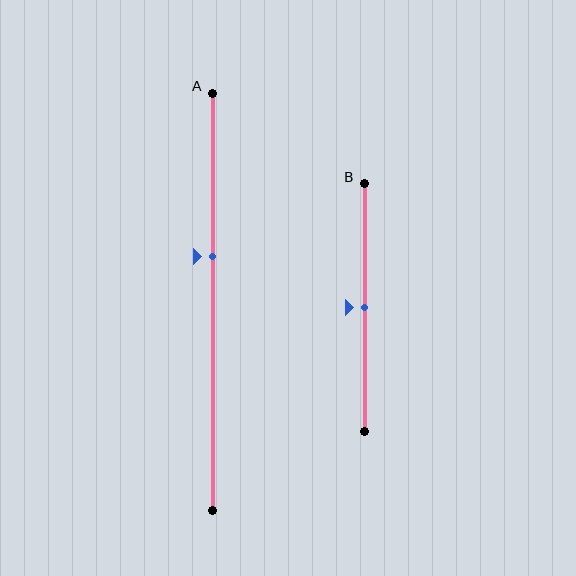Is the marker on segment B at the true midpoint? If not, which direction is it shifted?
Yes, the marker on segment B is at the true midpoint.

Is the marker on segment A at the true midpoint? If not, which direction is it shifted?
No, the marker on segment A is shifted upward by about 11% of the segment length.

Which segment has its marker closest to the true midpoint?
Segment B has its marker closest to the true midpoint.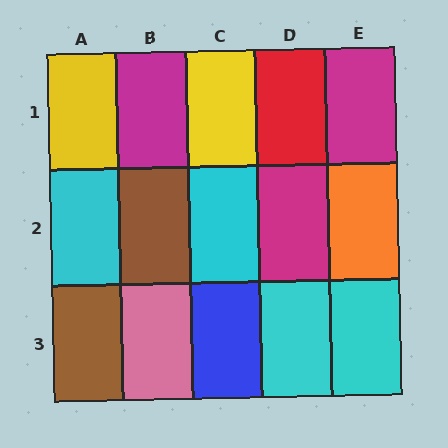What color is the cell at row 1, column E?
Magenta.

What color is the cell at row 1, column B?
Magenta.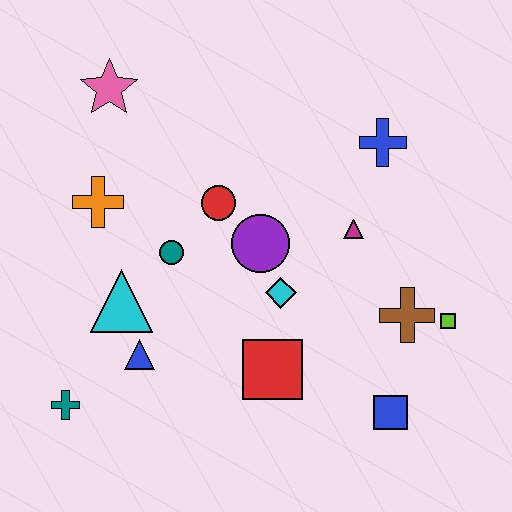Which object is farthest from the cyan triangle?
The lime square is farthest from the cyan triangle.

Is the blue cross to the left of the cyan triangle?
No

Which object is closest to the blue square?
The brown cross is closest to the blue square.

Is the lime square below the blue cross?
Yes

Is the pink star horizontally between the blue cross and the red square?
No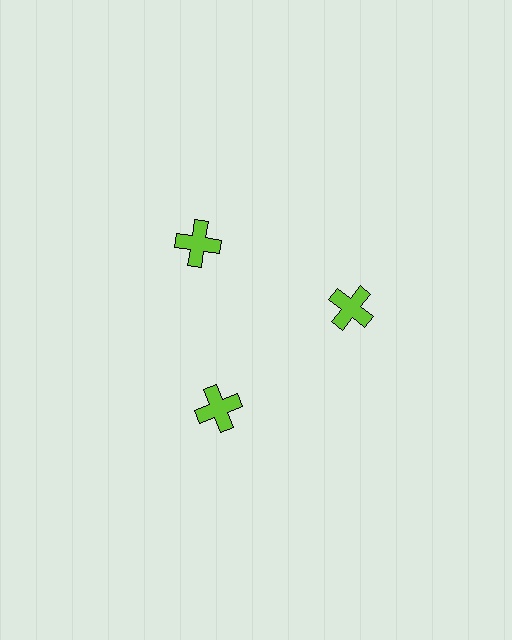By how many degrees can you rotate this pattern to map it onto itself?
The pattern maps onto itself every 120 degrees of rotation.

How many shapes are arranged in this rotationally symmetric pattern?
There are 3 shapes, arranged in 3 groups of 1.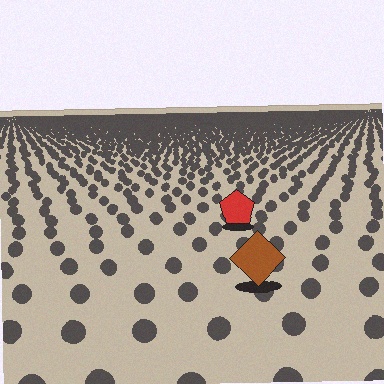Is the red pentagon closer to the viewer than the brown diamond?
No. The brown diamond is closer — you can tell from the texture gradient: the ground texture is coarser near it.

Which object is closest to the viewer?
The brown diamond is closest. The texture marks near it are larger and more spread out.